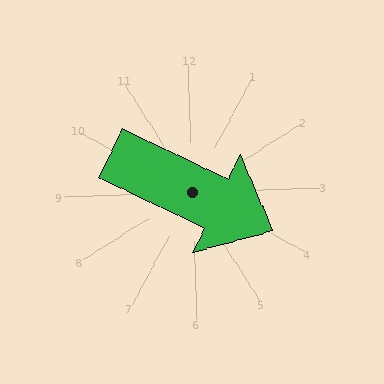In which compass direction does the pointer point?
Southeast.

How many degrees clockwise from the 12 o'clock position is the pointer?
Approximately 118 degrees.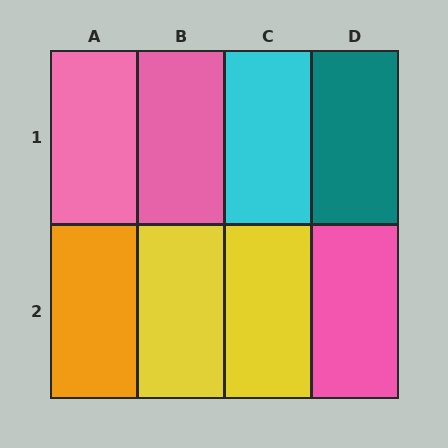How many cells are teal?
1 cell is teal.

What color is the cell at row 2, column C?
Yellow.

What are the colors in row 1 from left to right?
Pink, pink, cyan, teal.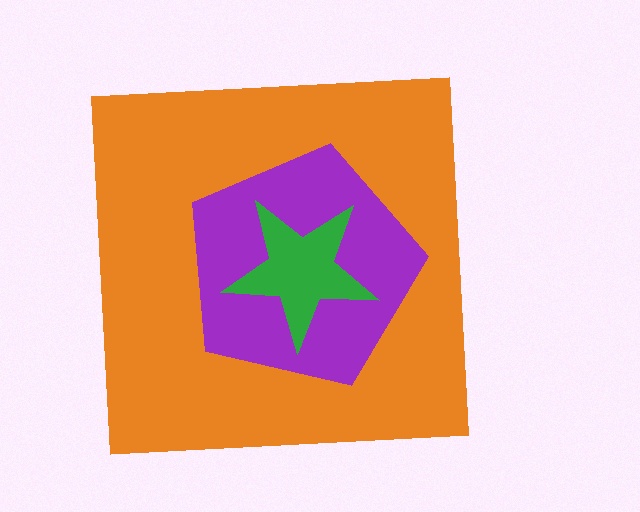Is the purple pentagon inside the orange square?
Yes.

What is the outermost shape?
The orange square.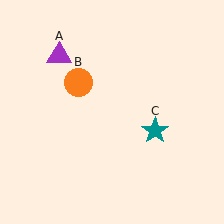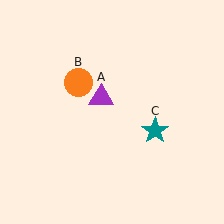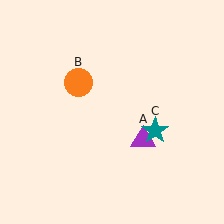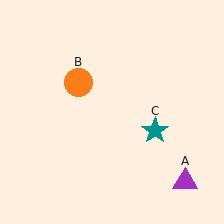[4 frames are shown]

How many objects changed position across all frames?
1 object changed position: purple triangle (object A).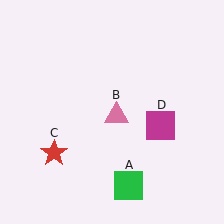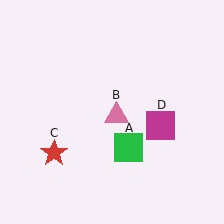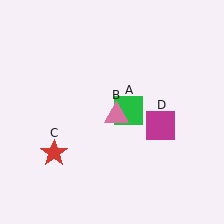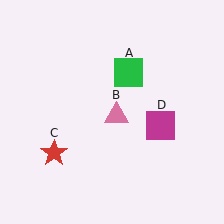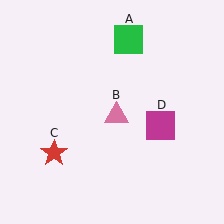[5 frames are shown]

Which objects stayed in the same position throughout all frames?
Pink triangle (object B) and red star (object C) and magenta square (object D) remained stationary.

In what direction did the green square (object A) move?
The green square (object A) moved up.